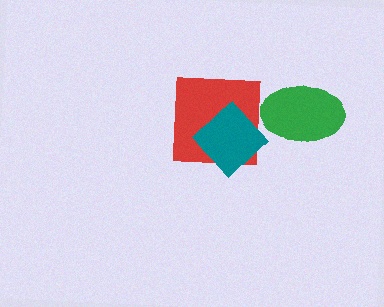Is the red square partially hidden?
Yes, it is partially covered by another shape.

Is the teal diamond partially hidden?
No, no other shape covers it.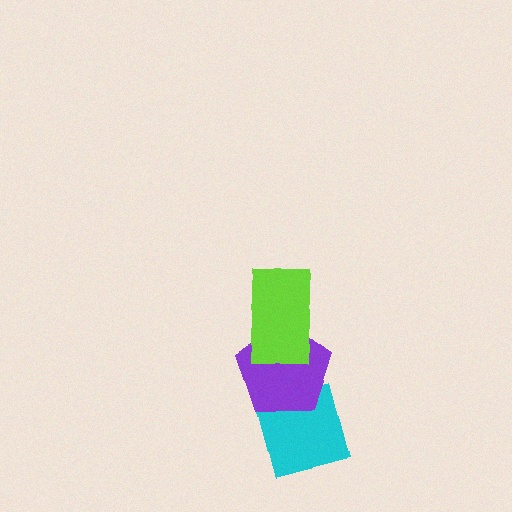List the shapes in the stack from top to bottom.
From top to bottom: the lime rectangle, the purple pentagon, the cyan square.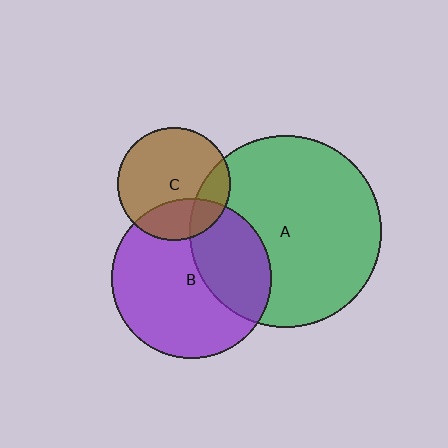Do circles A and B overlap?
Yes.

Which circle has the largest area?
Circle A (green).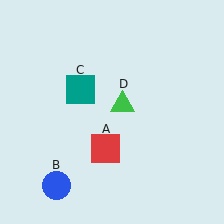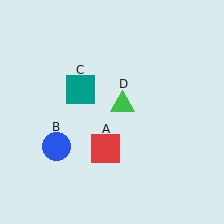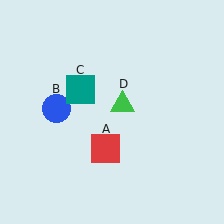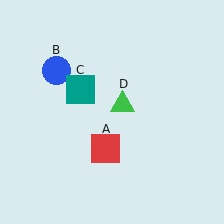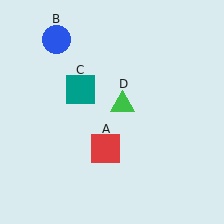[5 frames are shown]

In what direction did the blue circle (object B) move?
The blue circle (object B) moved up.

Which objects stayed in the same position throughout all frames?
Red square (object A) and teal square (object C) and green triangle (object D) remained stationary.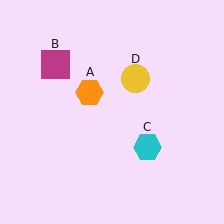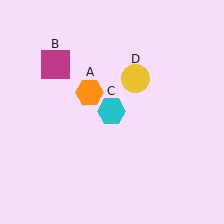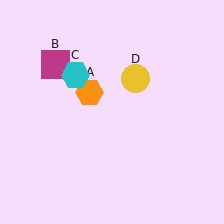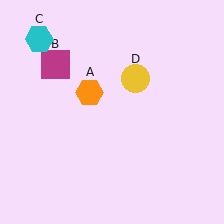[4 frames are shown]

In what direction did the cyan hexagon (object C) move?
The cyan hexagon (object C) moved up and to the left.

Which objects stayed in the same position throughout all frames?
Orange hexagon (object A) and magenta square (object B) and yellow circle (object D) remained stationary.